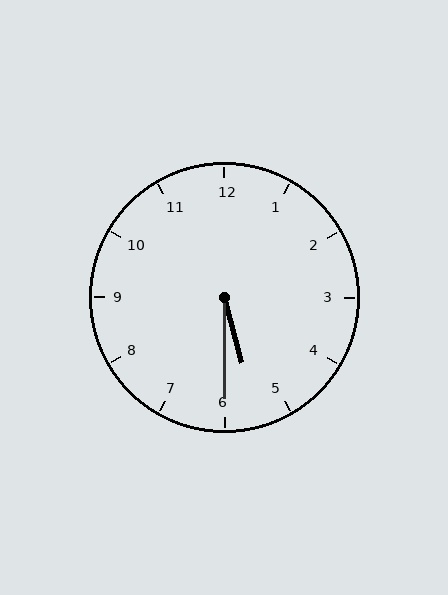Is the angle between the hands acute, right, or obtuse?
It is acute.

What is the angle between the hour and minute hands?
Approximately 15 degrees.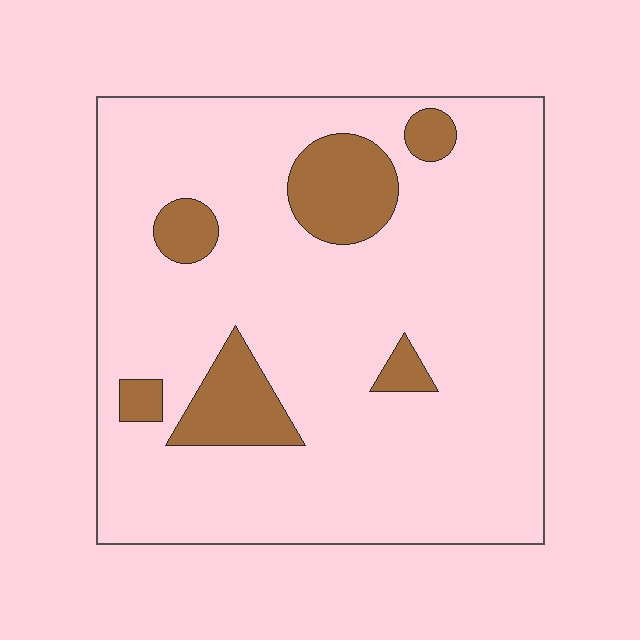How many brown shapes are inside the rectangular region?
6.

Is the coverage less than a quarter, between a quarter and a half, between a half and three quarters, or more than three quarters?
Less than a quarter.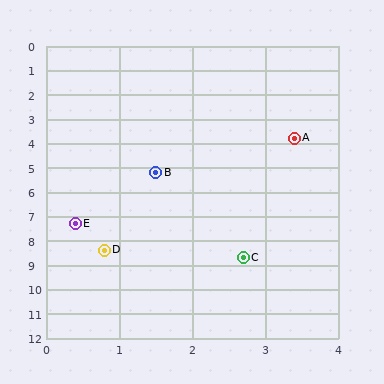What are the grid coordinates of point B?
Point B is at approximately (1.5, 5.2).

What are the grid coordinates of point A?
Point A is at approximately (3.4, 3.8).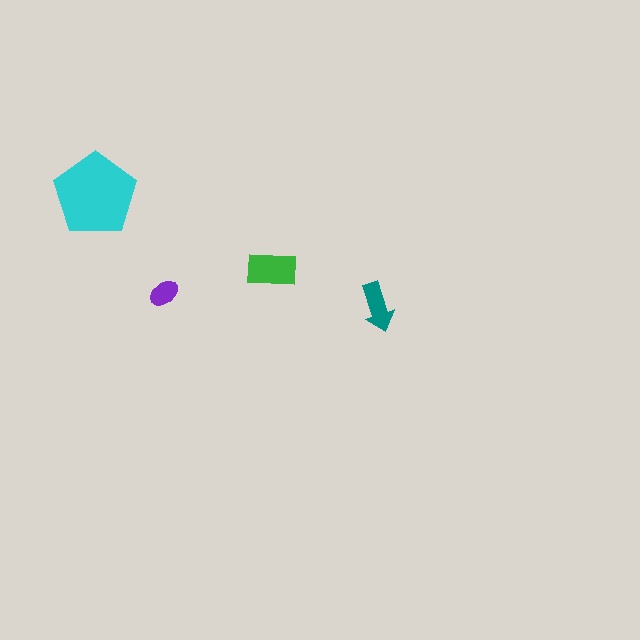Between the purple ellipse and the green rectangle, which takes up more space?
The green rectangle.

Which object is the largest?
The cyan pentagon.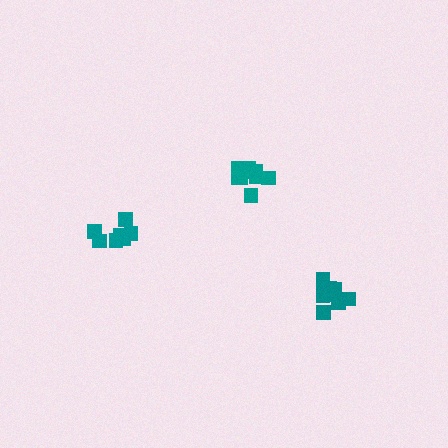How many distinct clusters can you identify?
There are 3 distinct clusters.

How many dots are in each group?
Group 1: 7 dots, Group 2: 9 dots, Group 3: 10 dots (26 total).